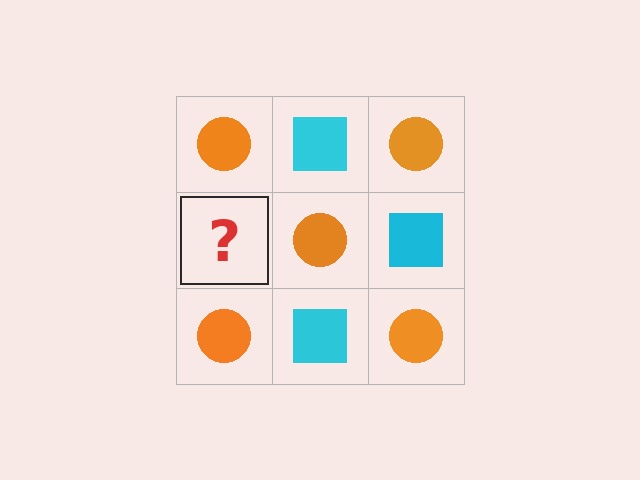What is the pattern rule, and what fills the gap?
The rule is that it alternates orange circle and cyan square in a checkerboard pattern. The gap should be filled with a cyan square.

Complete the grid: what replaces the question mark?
The question mark should be replaced with a cyan square.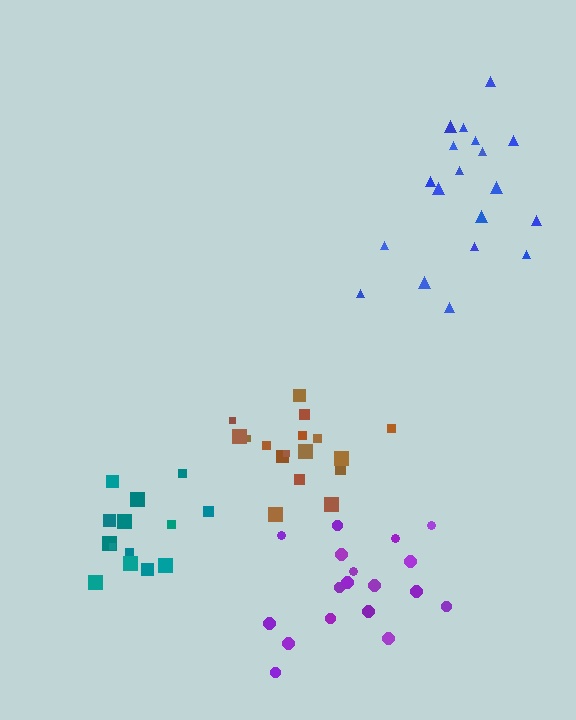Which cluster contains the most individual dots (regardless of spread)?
Blue (19).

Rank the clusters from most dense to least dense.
brown, teal, purple, blue.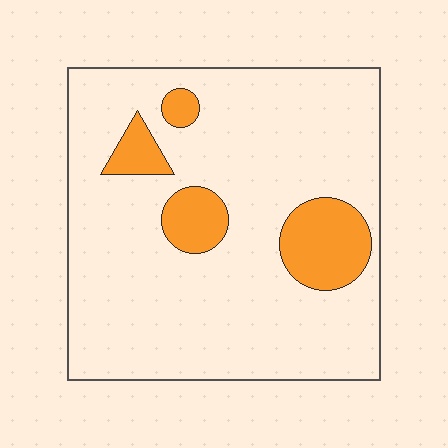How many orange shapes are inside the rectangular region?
4.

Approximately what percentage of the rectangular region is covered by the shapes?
Approximately 15%.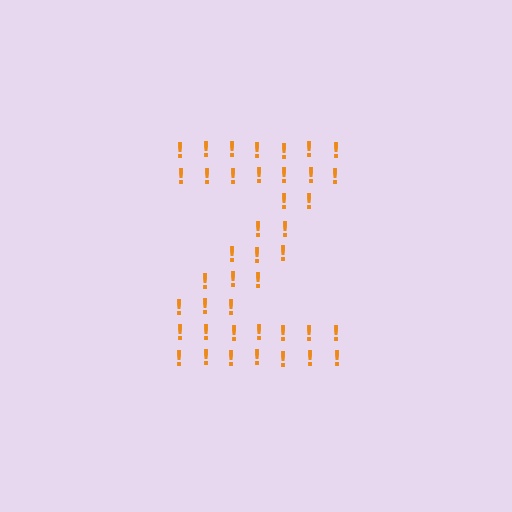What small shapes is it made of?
It is made of small exclamation marks.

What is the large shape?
The large shape is the letter Z.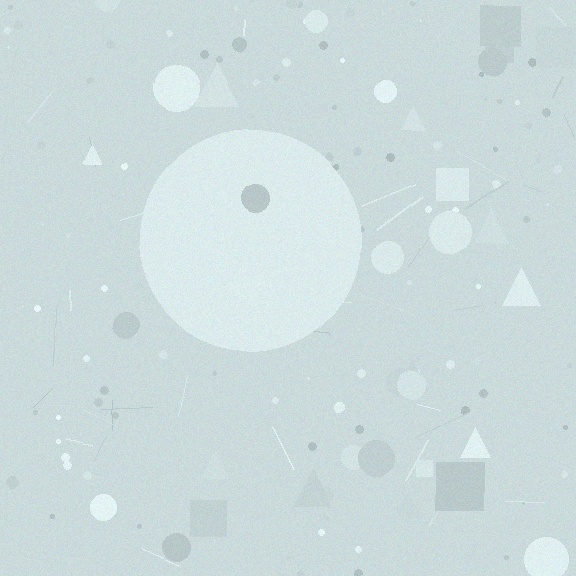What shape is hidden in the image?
A circle is hidden in the image.